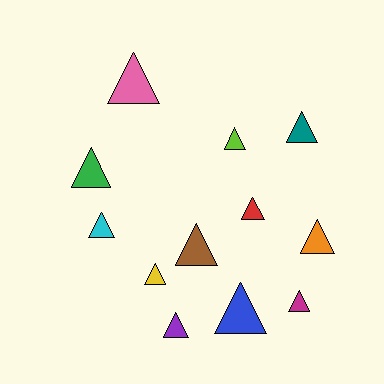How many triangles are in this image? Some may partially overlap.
There are 12 triangles.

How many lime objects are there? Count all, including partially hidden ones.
There is 1 lime object.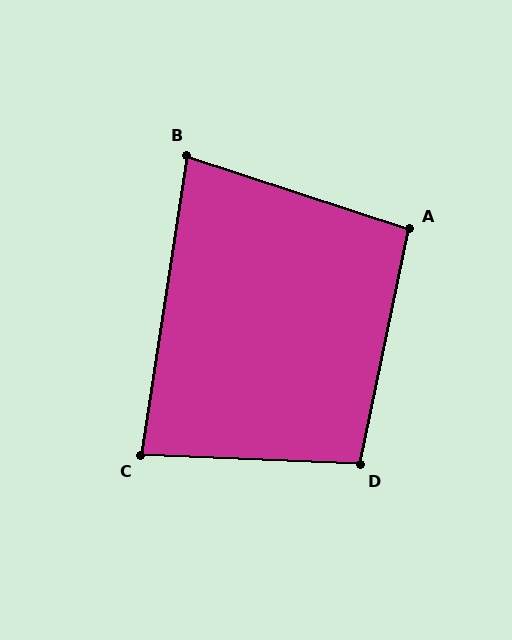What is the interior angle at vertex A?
Approximately 96 degrees (obtuse).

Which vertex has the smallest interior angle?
B, at approximately 81 degrees.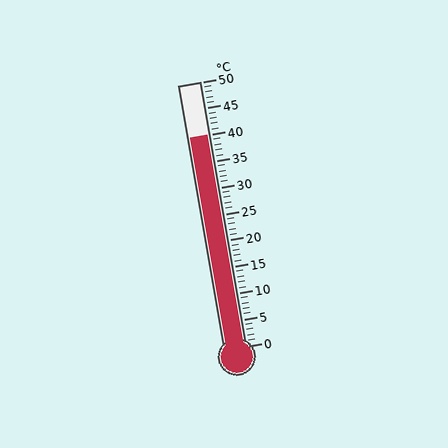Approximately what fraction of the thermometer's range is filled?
The thermometer is filled to approximately 80% of its range.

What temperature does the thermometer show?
The thermometer shows approximately 40°C.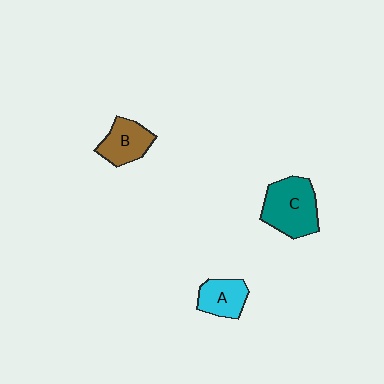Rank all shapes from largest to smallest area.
From largest to smallest: C (teal), B (brown), A (cyan).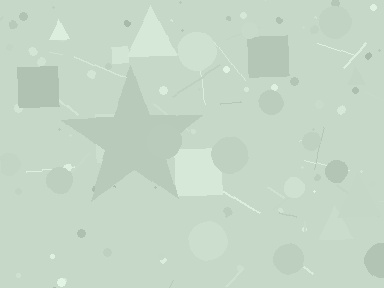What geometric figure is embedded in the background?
A star is embedded in the background.